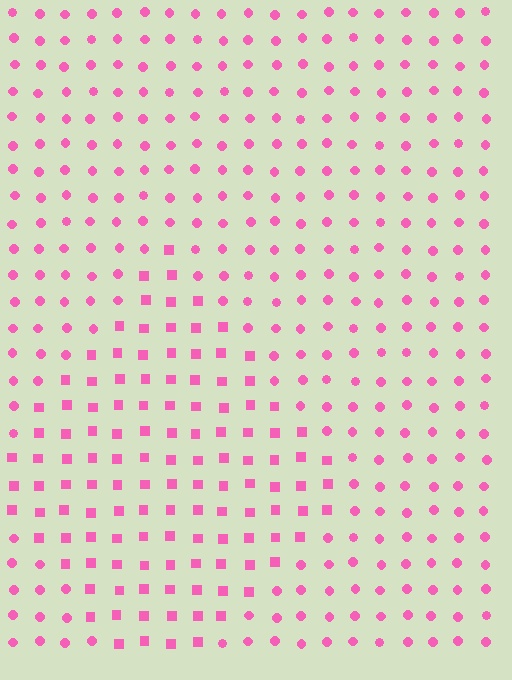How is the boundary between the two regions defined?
The boundary is defined by a change in element shape: squares inside vs. circles outside. All elements share the same color and spacing.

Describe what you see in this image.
The image is filled with small pink elements arranged in a uniform grid. A diamond-shaped region contains squares, while the surrounding area contains circles. The boundary is defined purely by the change in element shape.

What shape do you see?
I see a diamond.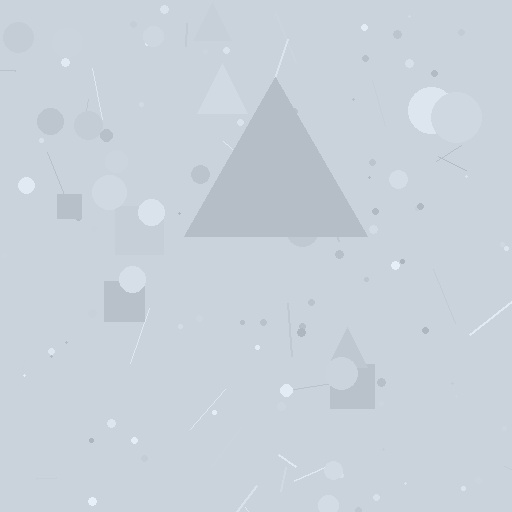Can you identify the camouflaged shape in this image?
The camouflaged shape is a triangle.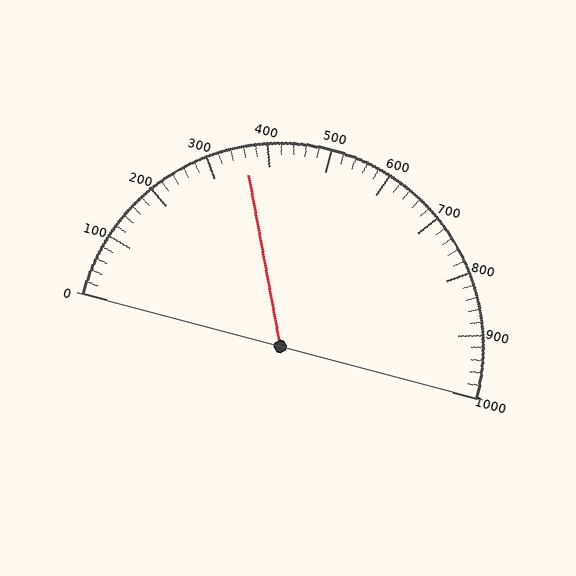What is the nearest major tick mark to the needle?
The nearest major tick mark is 400.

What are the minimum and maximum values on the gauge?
The gauge ranges from 0 to 1000.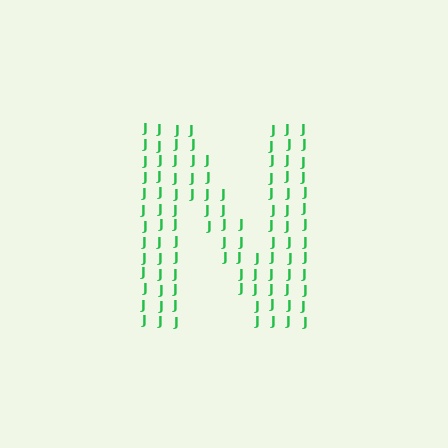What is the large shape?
The large shape is the letter N.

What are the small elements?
The small elements are letter J's.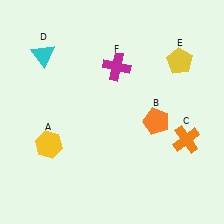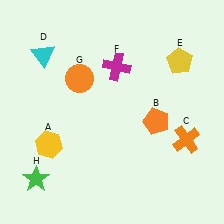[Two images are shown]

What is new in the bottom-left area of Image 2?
A green star (H) was added in the bottom-left area of Image 2.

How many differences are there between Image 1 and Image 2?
There are 2 differences between the two images.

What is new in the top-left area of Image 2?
An orange circle (G) was added in the top-left area of Image 2.